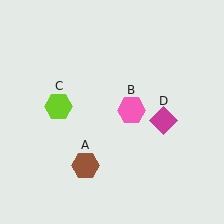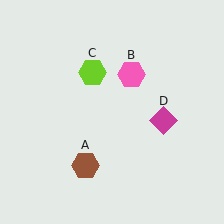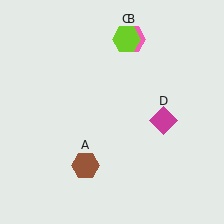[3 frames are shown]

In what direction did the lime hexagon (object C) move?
The lime hexagon (object C) moved up and to the right.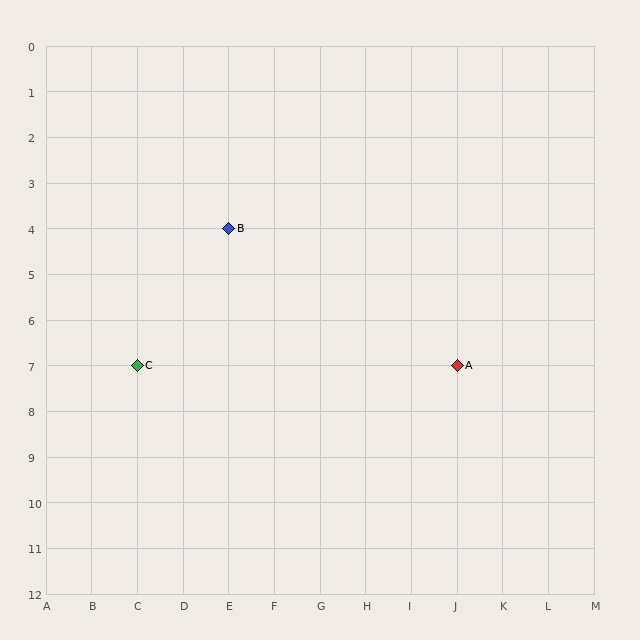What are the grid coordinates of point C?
Point C is at grid coordinates (C, 7).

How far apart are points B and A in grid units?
Points B and A are 5 columns and 3 rows apart (about 5.8 grid units diagonally).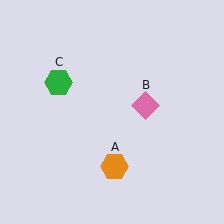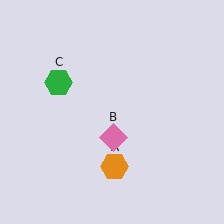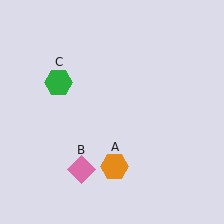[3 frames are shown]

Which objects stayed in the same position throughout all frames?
Orange hexagon (object A) and green hexagon (object C) remained stationary.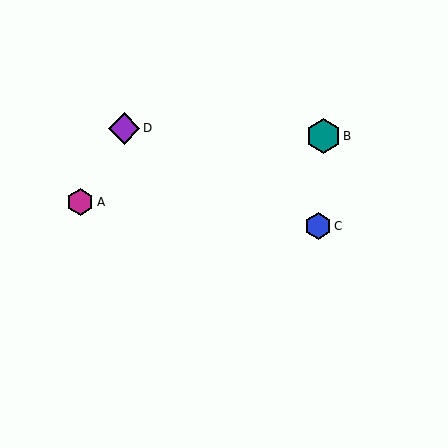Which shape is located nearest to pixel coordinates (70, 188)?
The magenta hexagon (labeled A) at (80, 202) is nearest to that location.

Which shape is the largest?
The teal hexagon (labeled B) is the largest.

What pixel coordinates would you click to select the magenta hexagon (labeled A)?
Click at (80, 202) to select the magenta hexagon A.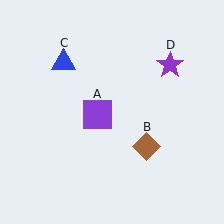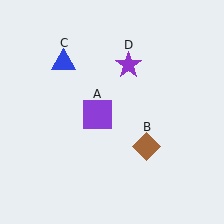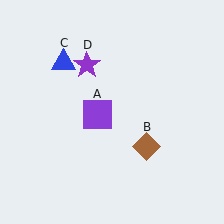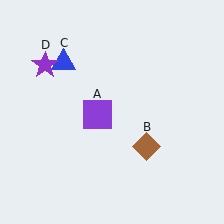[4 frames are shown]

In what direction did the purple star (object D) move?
The purple star (object D) moved left.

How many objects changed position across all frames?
1 object changed position: purple star (object D).